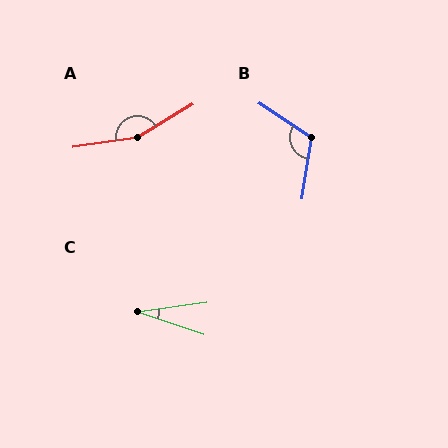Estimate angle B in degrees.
Approximately 114 degrees.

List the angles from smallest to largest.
C (26°), B (114°), A (158°).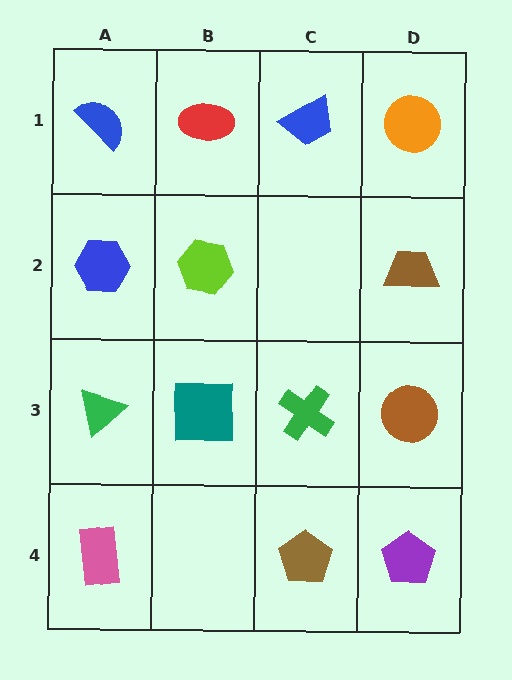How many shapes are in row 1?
4 shapes.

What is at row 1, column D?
An orange circle.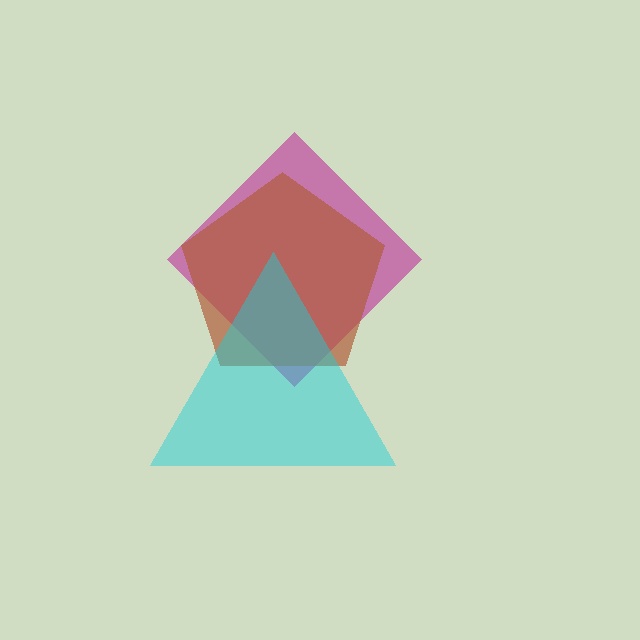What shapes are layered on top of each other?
The layered shapes are: a magenta diamond, a brown pentagon, a cyan triangle.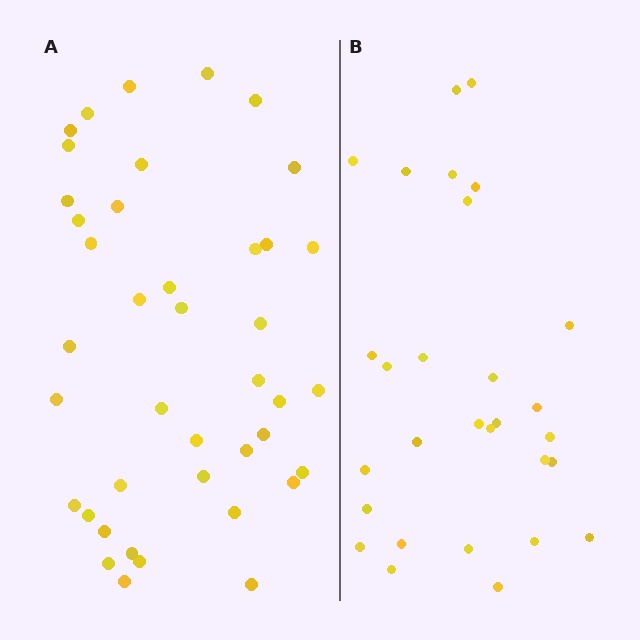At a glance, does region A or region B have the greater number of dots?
Region A (the left region) has more dots.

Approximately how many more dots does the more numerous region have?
Region A has roughly 12 or so more dots than region B.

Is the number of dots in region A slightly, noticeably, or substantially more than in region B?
Region A has noticeably more, but not dramatically so. The ratio is roughly 1.4 to 1.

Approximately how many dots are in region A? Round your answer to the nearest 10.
About 40 dots. (The exact count is 41, which rounds to 40.)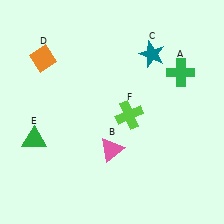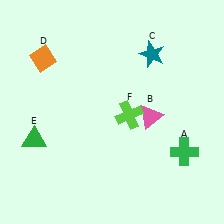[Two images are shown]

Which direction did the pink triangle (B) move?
The pink triangle (B) moved right.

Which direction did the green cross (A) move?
The green cross (A) moved down.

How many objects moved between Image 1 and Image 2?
2 objects moved between the two images.